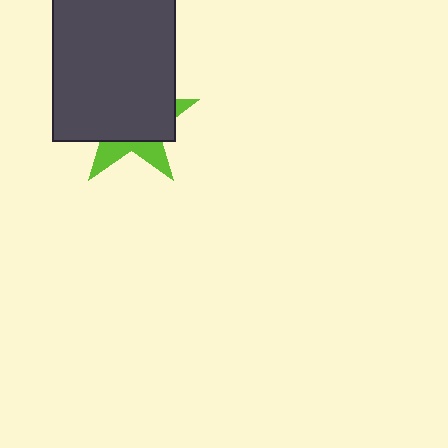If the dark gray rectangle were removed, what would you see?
You would see the complete lime star.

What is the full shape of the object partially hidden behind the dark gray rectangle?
The partially hidden object is a lime star.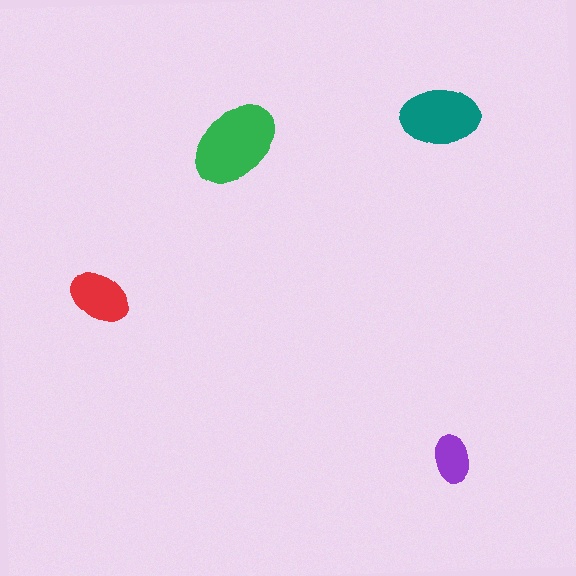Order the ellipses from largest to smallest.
the green one, the teal one, the red one, the purple one.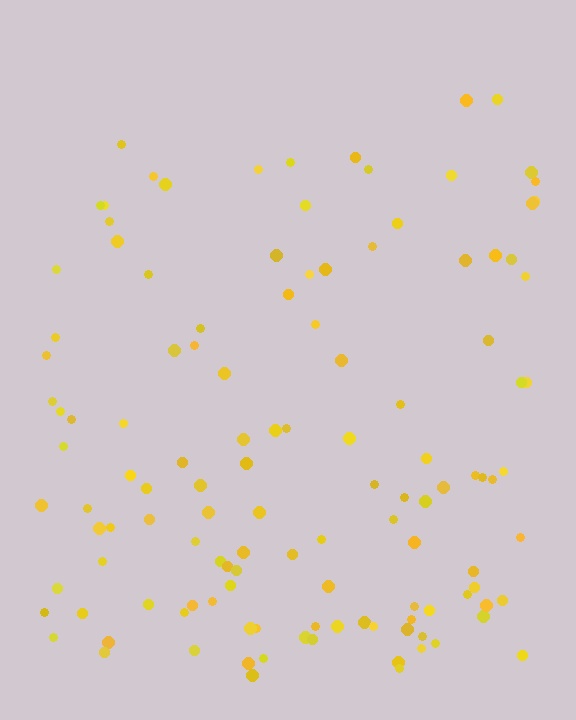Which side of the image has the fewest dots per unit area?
The top.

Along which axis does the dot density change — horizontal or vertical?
Vertical.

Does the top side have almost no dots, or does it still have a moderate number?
Still a moderate number, just noticeably fewer than the bottom.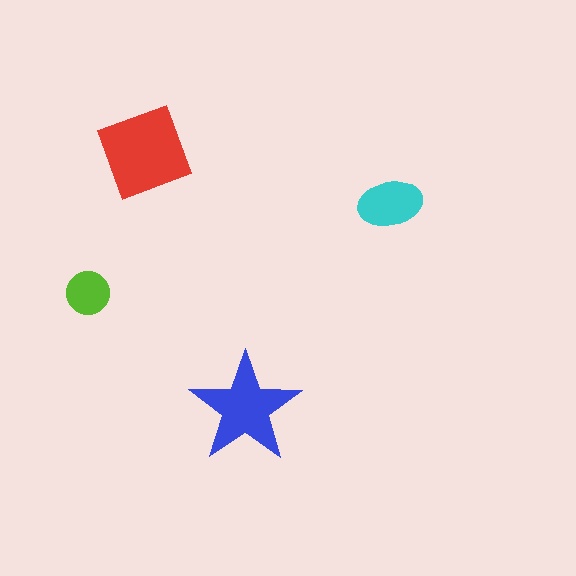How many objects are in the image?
There are 4 objects in the image.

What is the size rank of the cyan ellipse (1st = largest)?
3rd.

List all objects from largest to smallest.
The red square, the blue star, the cyan ellipse, the lime circle.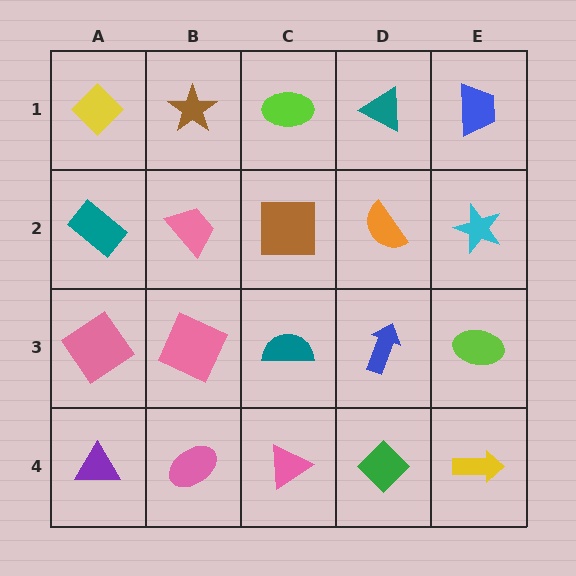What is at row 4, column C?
A pink triangle.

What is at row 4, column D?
A green diamond.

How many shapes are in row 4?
5 shapes.